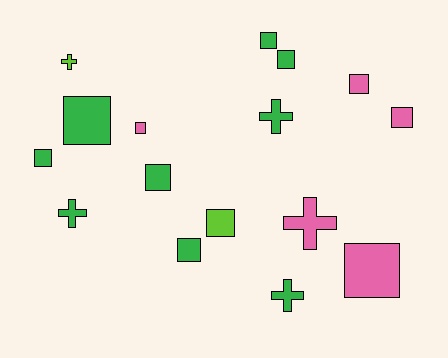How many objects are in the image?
There are 16 objects.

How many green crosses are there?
There are 3 green crosses.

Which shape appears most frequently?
Square, with 11 objects.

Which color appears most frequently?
Green, with 9 objects.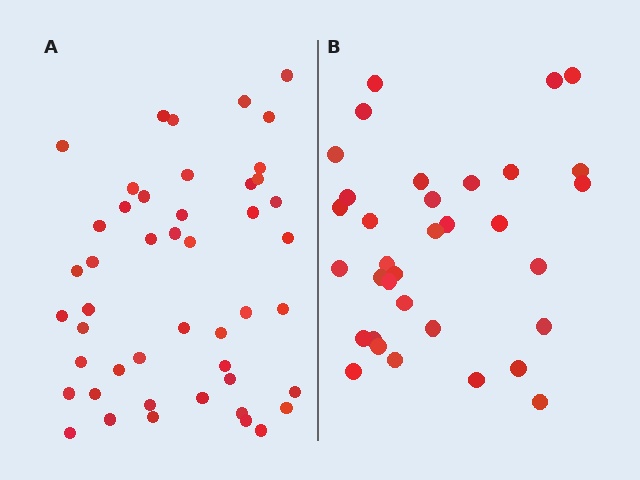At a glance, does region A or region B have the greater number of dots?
Region A (the left region) has more dots.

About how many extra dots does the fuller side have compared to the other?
Region A has approximately 15 more dots than region B.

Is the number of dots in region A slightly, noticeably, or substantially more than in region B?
Region A has noticeably more, but not dramatically so. The ratio is roughly 1.4 to 1.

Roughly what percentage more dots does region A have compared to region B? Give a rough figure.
About 40% more.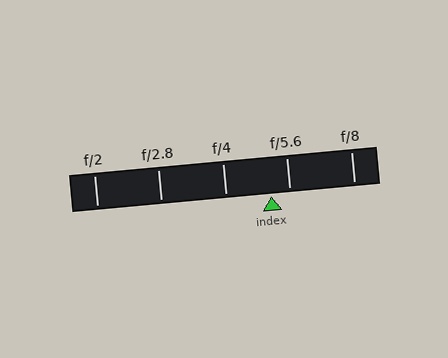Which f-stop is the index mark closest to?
The index mark is closest to f/5.6.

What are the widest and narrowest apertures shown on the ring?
The widest aperture shown is f/2 and the narrowest is f/8.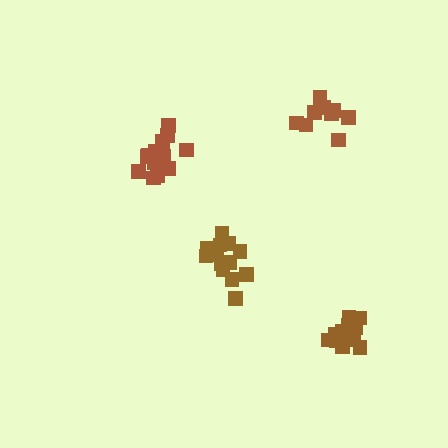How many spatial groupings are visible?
There are 4 spatial groupings.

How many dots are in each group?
Group 1: 9 dots, Group 2: 13 dots, Group 3: 15 dots, Group 4: 14 dots (51 total).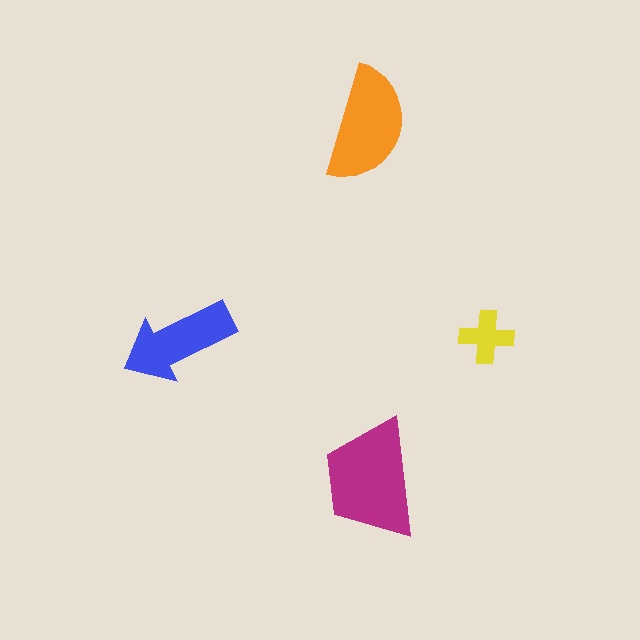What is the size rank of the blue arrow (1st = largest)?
3rd.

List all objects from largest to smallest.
The magenta trapezoid, the orange semicircle, the blue arrow, the yellow cross.